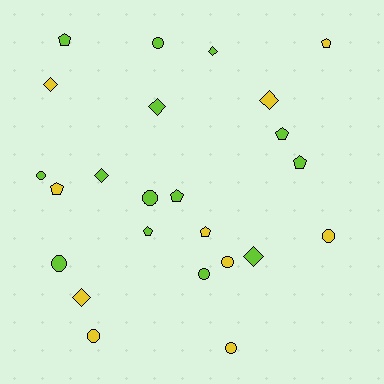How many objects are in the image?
There are 24 objects.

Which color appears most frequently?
Lime, with 14 objects.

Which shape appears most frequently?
Circle, with 9 objects.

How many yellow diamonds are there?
There are 3 yellow diamonds.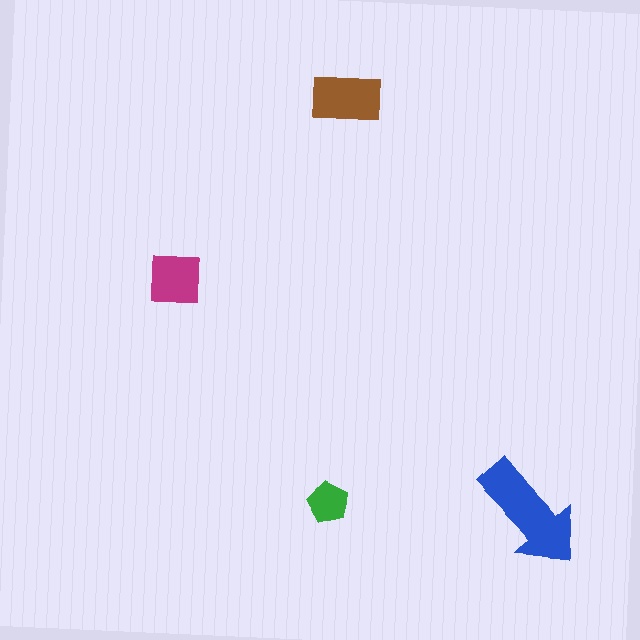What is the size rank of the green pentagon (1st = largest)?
4th.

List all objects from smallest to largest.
The green pentagon, the magenta square, the brown rectangle, the blue arrow.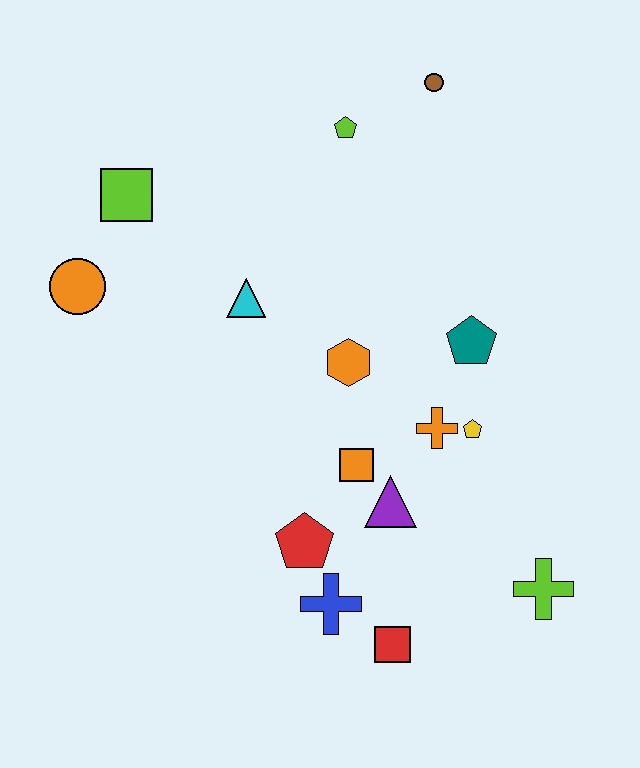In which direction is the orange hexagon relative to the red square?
The orange hexagon is above the red square.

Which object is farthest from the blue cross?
The brown circle is farthest from the blue cross.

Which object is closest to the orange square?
The purple triangle is closest to the orange square.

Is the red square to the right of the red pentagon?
Yes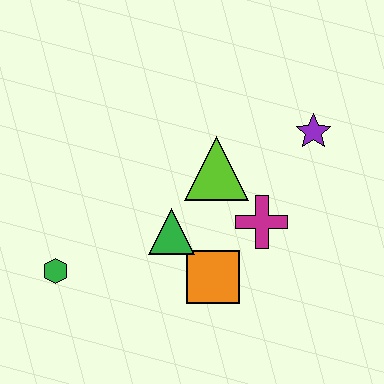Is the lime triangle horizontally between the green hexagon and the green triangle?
No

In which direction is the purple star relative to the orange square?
The purple star is above the orange square.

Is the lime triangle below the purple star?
Yes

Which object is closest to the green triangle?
The orange square is closest to the green triangle.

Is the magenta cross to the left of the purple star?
Yes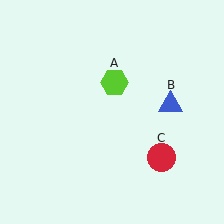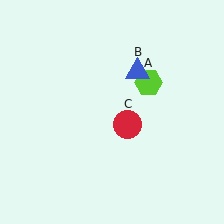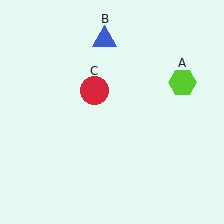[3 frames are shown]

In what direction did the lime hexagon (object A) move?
The lime hexagon (object A) moved right.